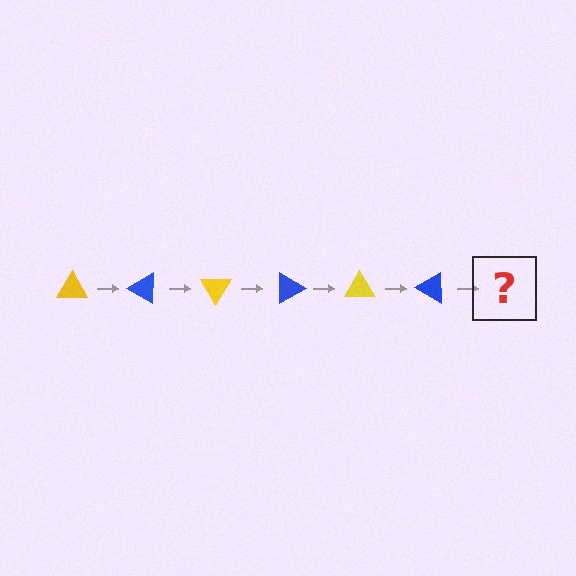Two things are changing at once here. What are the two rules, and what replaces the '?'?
The two rules are that it rotates 30 degrees each step and the color cycles through yellow and blue. The '?' should be a yellow triangle, rotated 180 degrees from the start.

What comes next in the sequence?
The next element should be a yellow triangle, rotated 180 degrees from the start.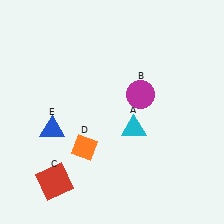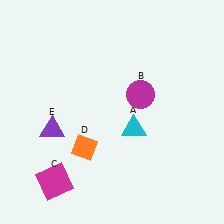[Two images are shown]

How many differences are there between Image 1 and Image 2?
There are 2 differences between the two images.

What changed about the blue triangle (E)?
In Image 1, E is blue. In Image 2, it changed to purple.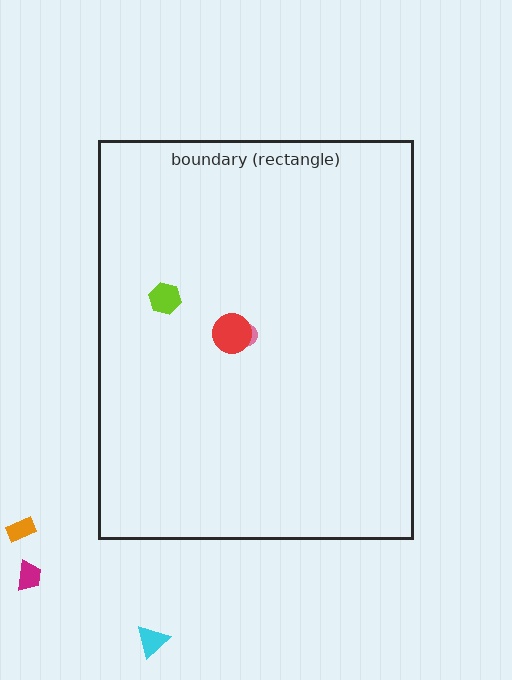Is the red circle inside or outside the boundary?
Inside.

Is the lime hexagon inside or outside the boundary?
Inside.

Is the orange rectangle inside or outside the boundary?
Outside.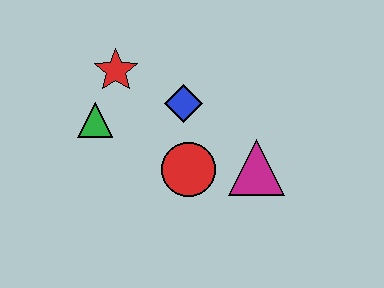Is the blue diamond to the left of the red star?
No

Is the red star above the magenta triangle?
Yes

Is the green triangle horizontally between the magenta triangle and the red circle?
No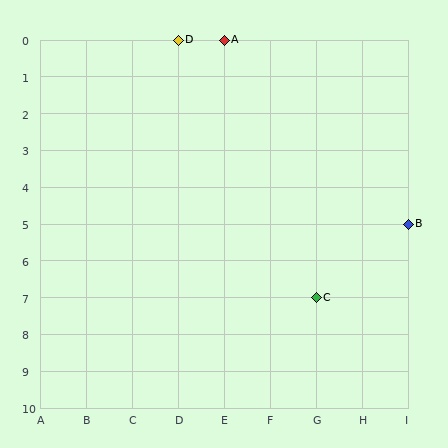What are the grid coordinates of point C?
Point C is at grid coordinates (G, 7).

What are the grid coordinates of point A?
Point A is at grid coordinates (E, 0).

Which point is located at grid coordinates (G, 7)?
Point C is at (G, 7).